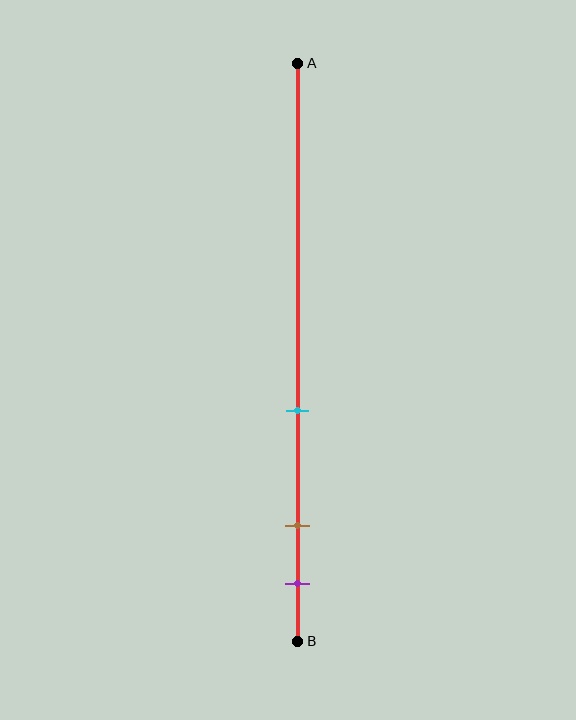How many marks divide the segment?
There are 3 marks dividing the segment.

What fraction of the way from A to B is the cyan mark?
The cyan mark is approximately 60% (0.6) of the way from A to B.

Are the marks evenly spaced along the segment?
No, the marks are not evenly spaced.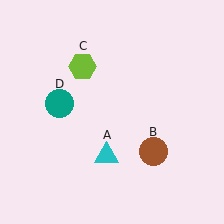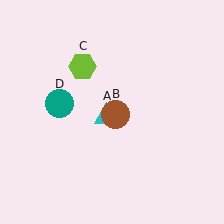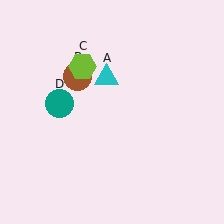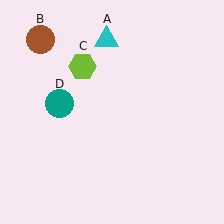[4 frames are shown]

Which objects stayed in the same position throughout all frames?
Lime hexagon (object C) and teal circle (object D) remained stationary.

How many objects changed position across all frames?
2 objects changed position: cyan triangle (object A), brown circle (object B).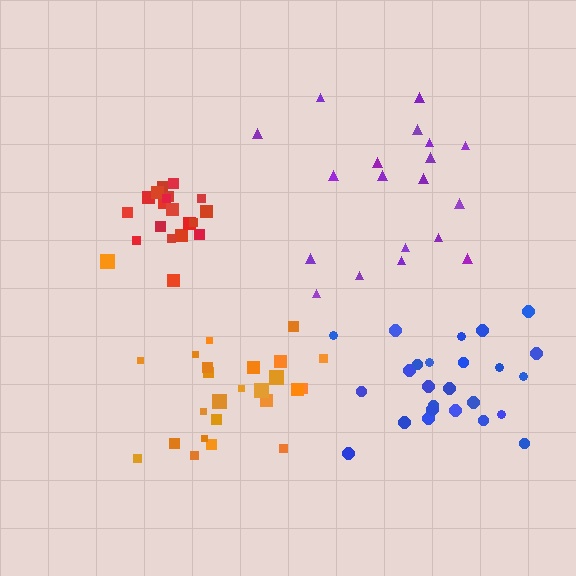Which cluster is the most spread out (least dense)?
Purple.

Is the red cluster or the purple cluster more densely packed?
Red.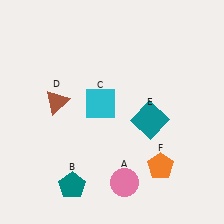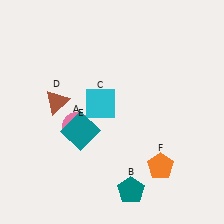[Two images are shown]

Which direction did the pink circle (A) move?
The pink circle (A) moved up.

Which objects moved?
The objects that moved are: the pink circle (A), the teal pentagon (B), the teal square (E).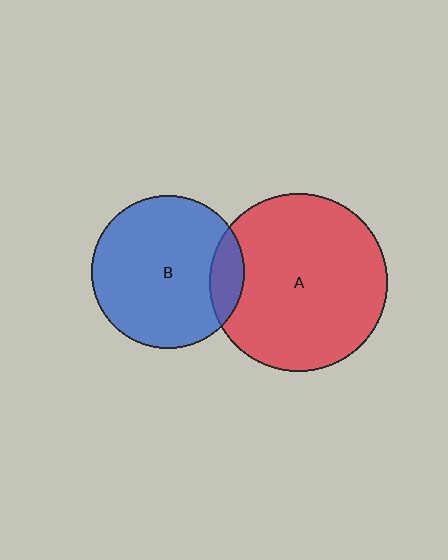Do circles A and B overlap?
Yes.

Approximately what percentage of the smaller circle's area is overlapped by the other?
Approximately 15%.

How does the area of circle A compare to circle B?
Approximately 1.4 times.